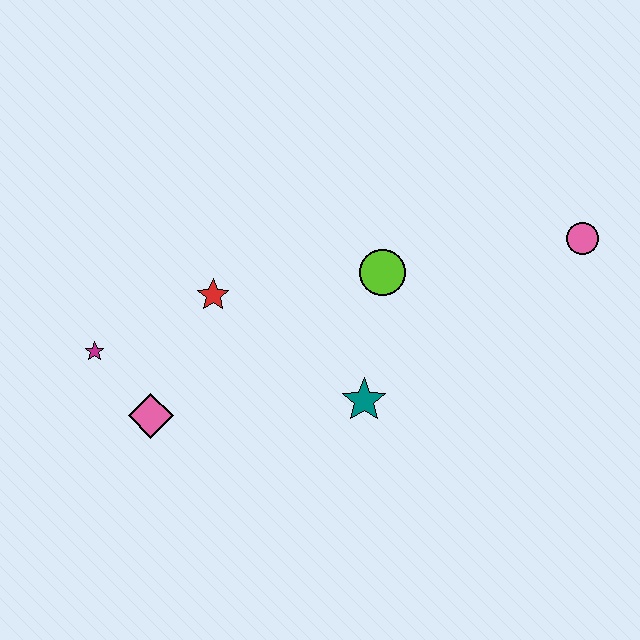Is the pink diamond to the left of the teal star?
Yes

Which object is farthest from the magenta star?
The pink circle is farthest from the magenta star.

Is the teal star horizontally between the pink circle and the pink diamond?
Yes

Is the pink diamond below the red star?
Yes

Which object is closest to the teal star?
The lime circle is closest to the teal star.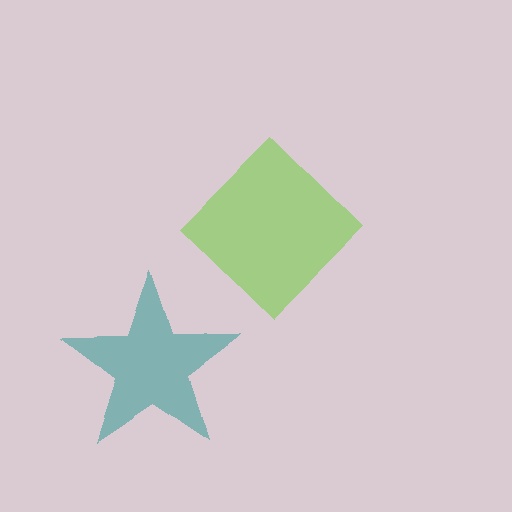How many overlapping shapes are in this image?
There are 2 overlapping shapes in the image.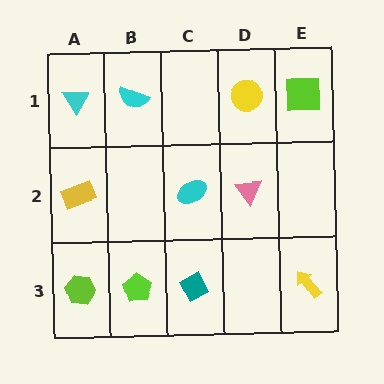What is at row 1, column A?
A cyan triangle.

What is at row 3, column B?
A lime pentagon.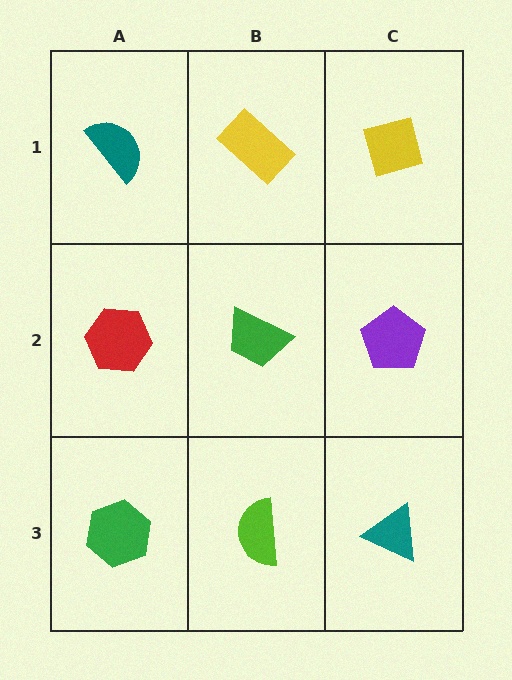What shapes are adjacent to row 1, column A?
A red hexagon (row 2, column A), a yellow rectangle (row 1, column B).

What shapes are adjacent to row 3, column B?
A green trapezoid (row 2, column B), a green hexagon (row 3, column A), a teal triangle (row 3, column C).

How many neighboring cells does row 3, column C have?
2.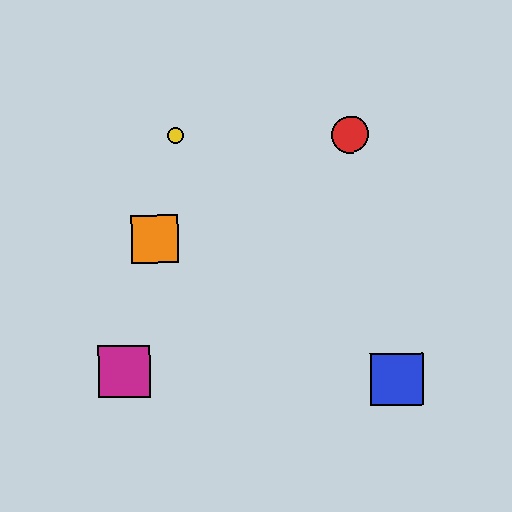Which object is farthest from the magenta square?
The red circle is farthest from the magenta square.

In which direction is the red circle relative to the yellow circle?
The red circle is to the right of the yellow circle.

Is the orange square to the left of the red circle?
Yes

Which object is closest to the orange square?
The yellow circle is closest to the orange square.